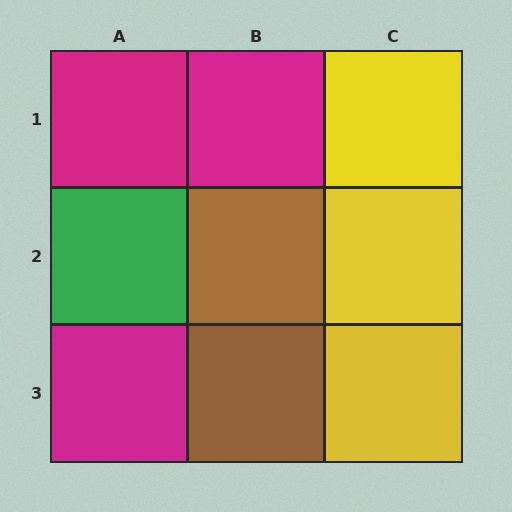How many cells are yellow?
3 cells are yellow.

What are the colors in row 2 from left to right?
Green, brown, yellow.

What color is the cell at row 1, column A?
Magenta.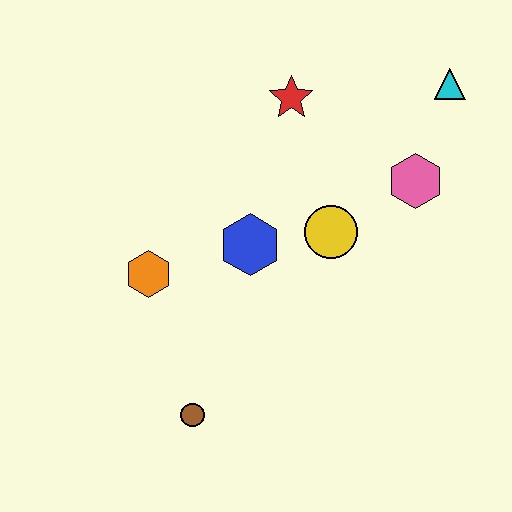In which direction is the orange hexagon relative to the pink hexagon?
The orange hexagon is to the left of the pink hexagon.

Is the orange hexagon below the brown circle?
No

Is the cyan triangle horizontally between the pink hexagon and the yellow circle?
No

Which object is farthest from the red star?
The brown circle is farthest from the red star.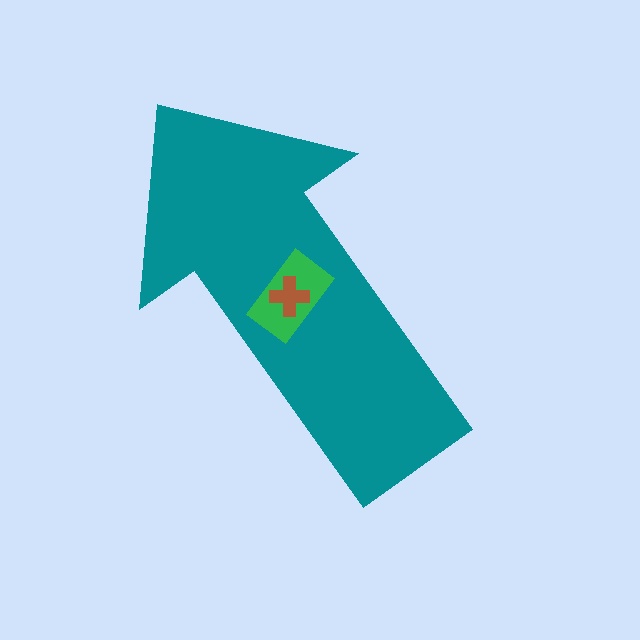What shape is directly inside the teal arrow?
The green rectangle.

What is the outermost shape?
The teal arrow.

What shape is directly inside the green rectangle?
The brown cross.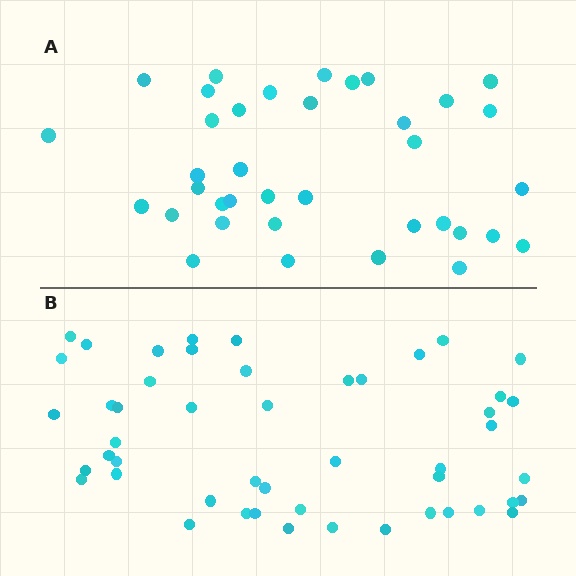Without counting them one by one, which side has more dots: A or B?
Region B (the bottom region) has more dots.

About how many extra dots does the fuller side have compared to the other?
Region B has roughly 12 or so more dots than region A.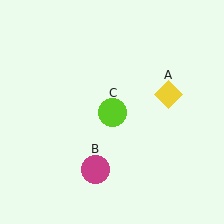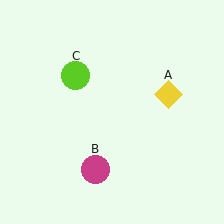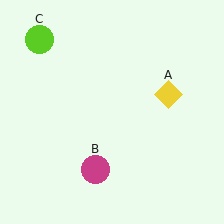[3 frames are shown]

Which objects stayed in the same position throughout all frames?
Yellow diamond (object A) and magenta circle (object B) remained stationary.